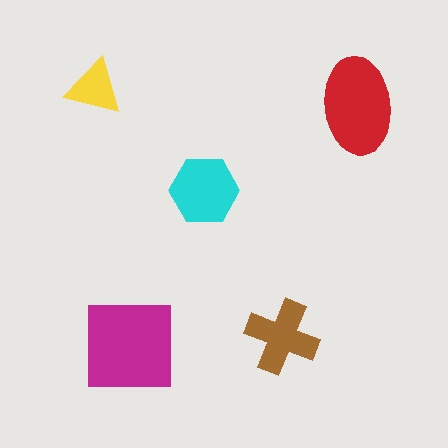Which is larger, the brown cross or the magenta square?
The magenta square.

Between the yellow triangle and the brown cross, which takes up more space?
The brown cross.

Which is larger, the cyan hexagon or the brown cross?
The cyan hexagon.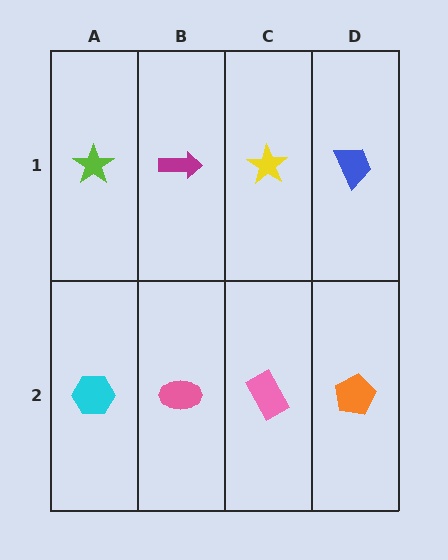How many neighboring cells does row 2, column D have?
2.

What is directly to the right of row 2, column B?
A pink rectangle.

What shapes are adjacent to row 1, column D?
An orange pentagon (row 2, column D), a yellow star (row 1, column C).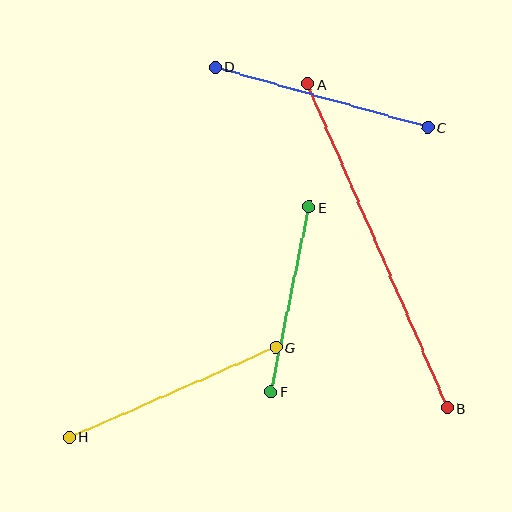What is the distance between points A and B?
The distance is approximately 353 pixels.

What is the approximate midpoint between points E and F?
The midpoint is at approximately (290, 300) pixels.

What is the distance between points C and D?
The distance is approximately 220 pixels.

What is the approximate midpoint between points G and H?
The midpoint is at approximately (173, 392) pixels.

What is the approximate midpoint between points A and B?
The midpoint is at approximately (377, 246) pixels.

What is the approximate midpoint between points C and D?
The midpoint is at approximately (322, 97) pixels.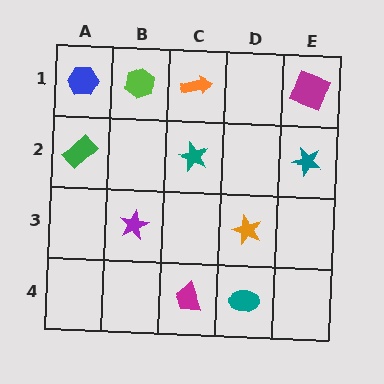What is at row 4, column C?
A magenta trapezoid.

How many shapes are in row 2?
3 shapes.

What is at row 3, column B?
A purple star.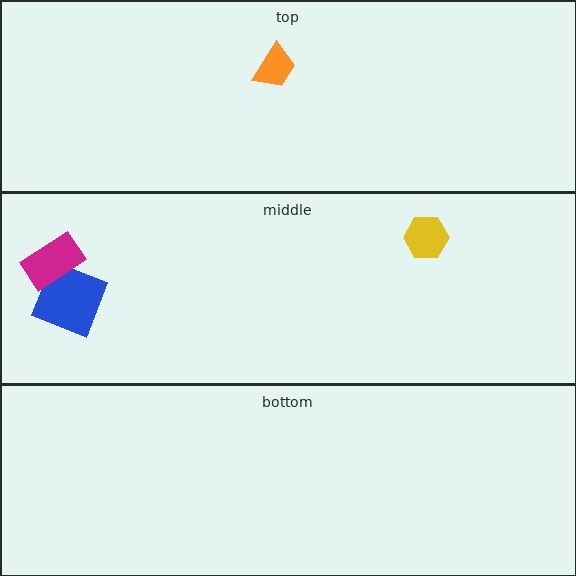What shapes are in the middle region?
The blue square, the magenta rectangle, the yellow hexagon.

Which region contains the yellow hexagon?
The middle region.